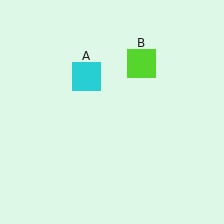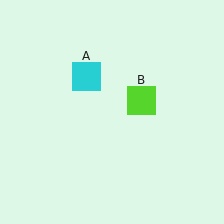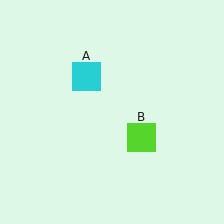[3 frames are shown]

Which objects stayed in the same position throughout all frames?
Cyan square (object A) remained stationary.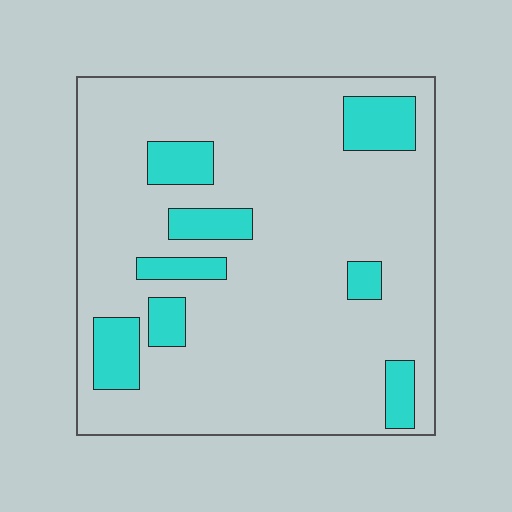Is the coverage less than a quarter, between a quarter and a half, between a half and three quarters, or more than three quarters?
Less than a quarter.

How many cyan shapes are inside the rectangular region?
8.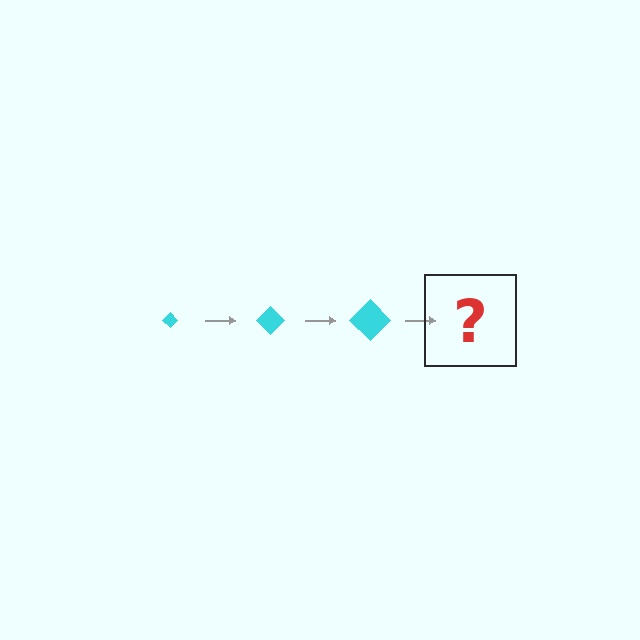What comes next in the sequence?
The next element should be a cyan diamond, larger than the previous one.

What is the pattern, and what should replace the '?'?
The pattern is that the diamond gets progressively larger each step. The '?' should be a cyan diamond, larger than the previous one.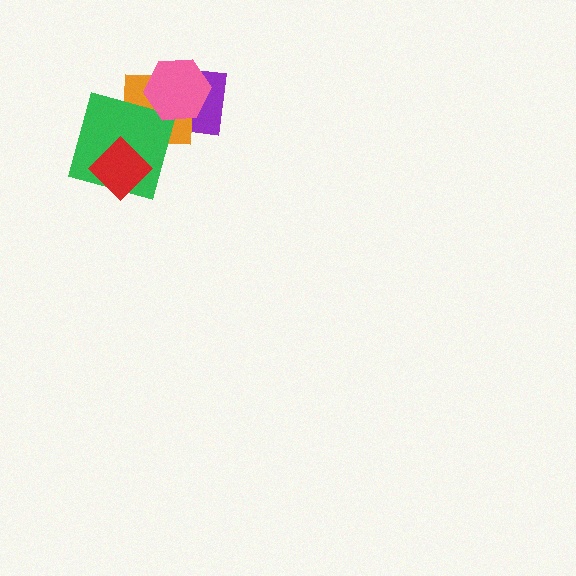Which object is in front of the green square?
The red diamond is in front of the green square.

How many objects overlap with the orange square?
3 objects overlap with the orange square.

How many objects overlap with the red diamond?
1 object overlaps with the red diamond.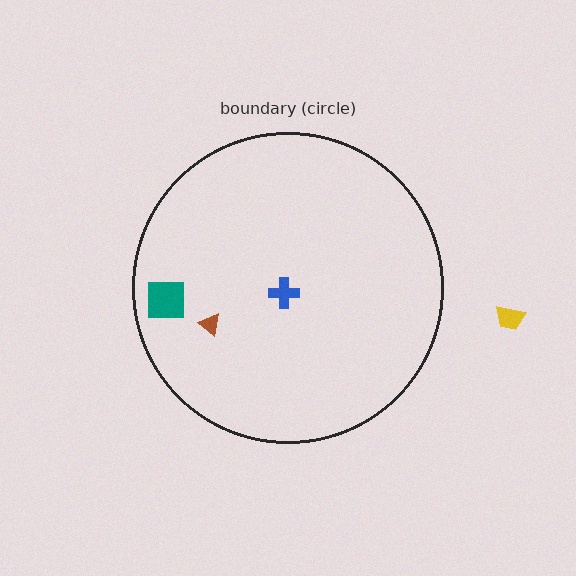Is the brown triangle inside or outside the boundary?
Inside.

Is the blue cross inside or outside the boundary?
Inside.